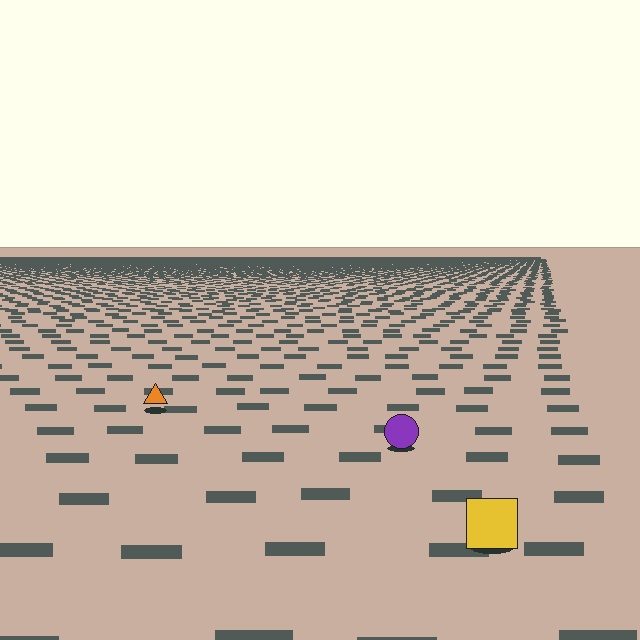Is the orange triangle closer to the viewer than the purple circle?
No. The purple circle is closer — you can tell from the texture gradient: the ground texture is coarser near it.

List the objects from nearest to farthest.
From nearest to farthest: the yellow square, the purple circle, the orange triangle.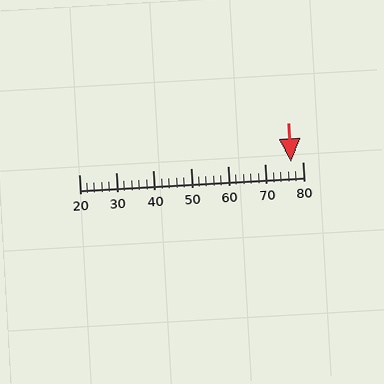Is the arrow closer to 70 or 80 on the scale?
The arrow is closer to 80.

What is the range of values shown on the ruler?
The ruler shows values from 20 to 80.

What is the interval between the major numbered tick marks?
The major tick marks are spaced 10 units apart.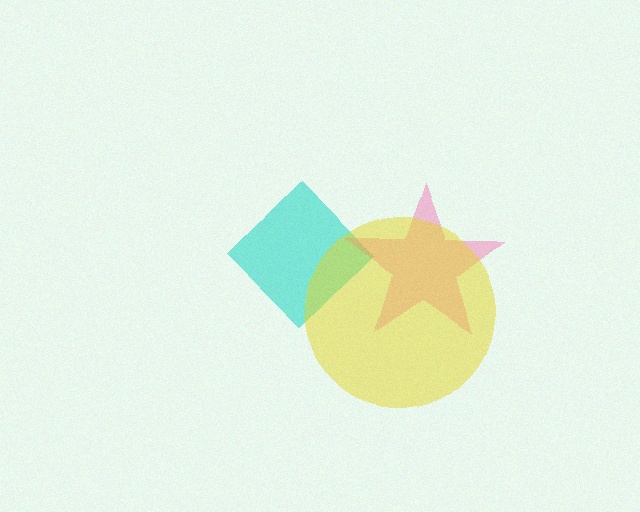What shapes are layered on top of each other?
The layered shapes are: a cyan diamond, a pink star, a yellow circle.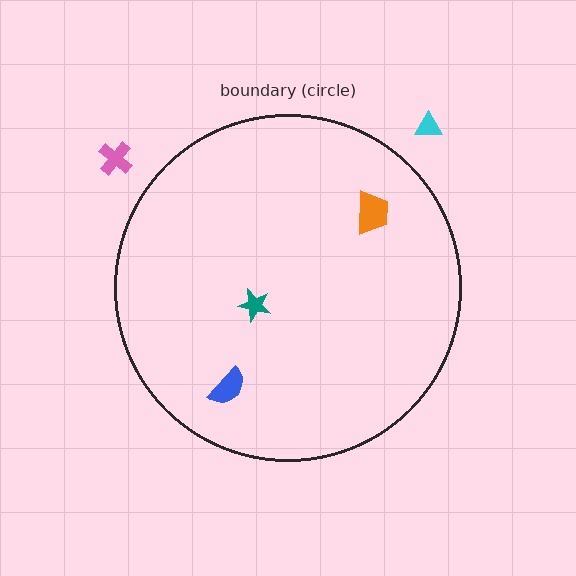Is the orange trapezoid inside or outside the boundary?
Inside.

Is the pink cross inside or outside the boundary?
Outside.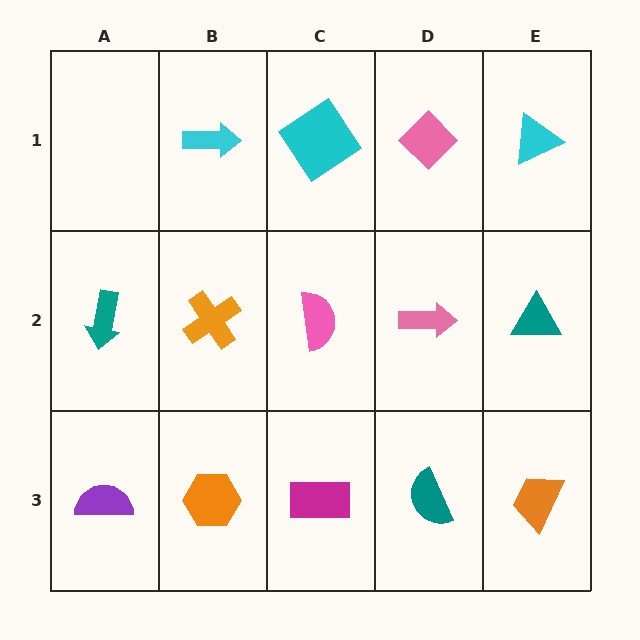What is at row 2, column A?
A teal arrow.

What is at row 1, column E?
A cyan triangle.